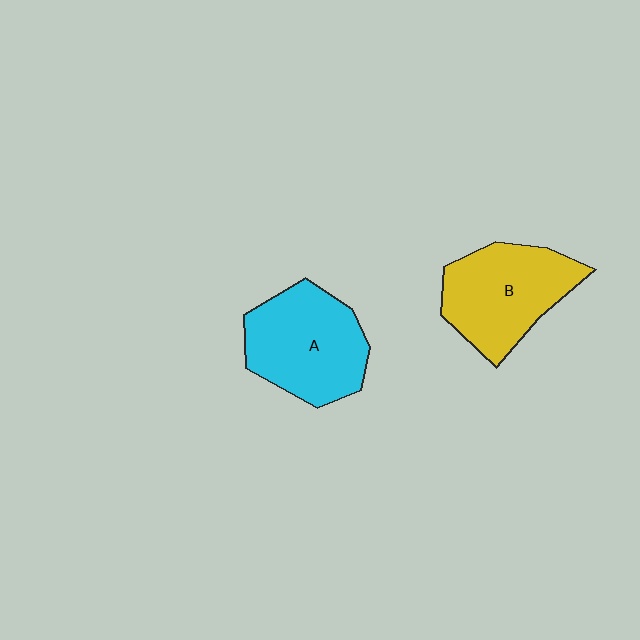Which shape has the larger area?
Shape A (cyan).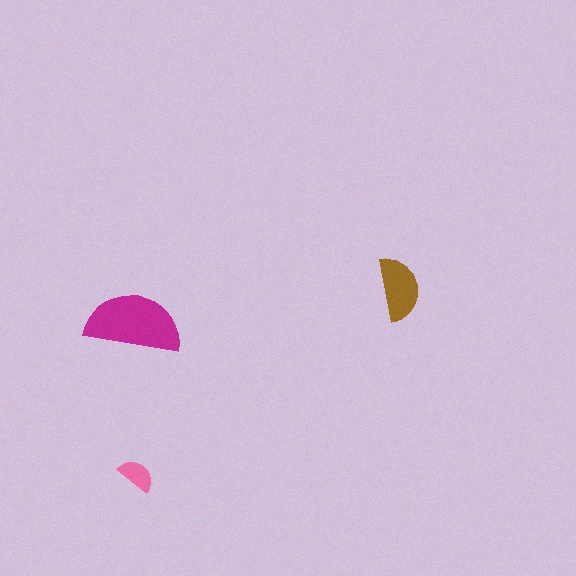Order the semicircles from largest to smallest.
the magenta one, the brown one, the pink one.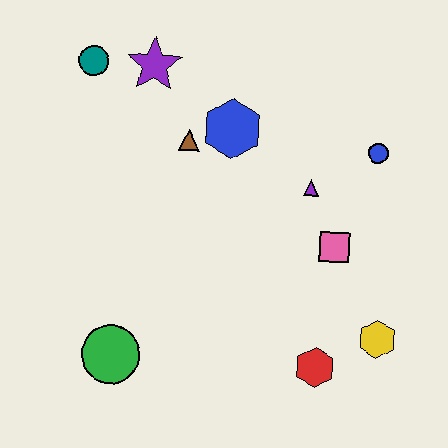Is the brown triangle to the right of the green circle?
Yes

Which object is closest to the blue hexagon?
The brown triangle is closest to the blue hexagon.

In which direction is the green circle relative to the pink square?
The green circle is to the left of the pink square.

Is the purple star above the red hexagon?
Yes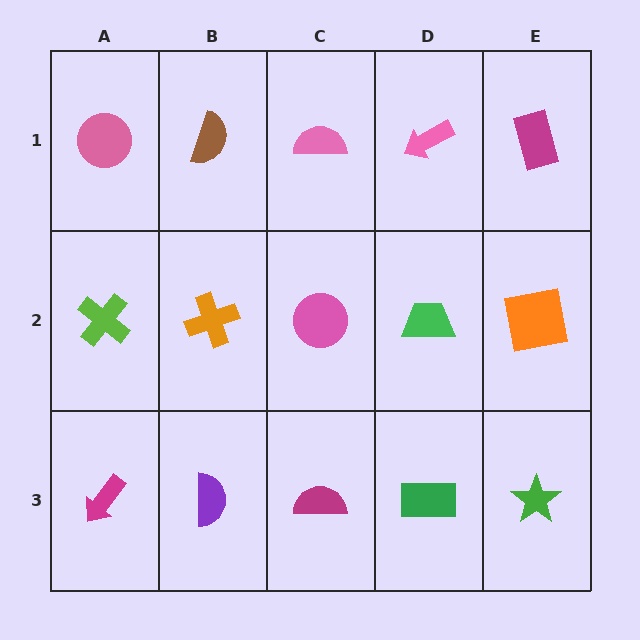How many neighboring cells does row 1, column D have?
3.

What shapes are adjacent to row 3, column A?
A lime cross (row 2, column A), a purple semicircle (row 3, column B).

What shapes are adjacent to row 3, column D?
A green trapezoid (row 2, column D), a magenta semicircle (row 3, column C), a green star (row 3, column E).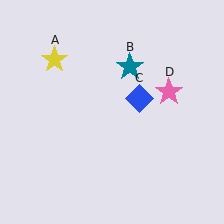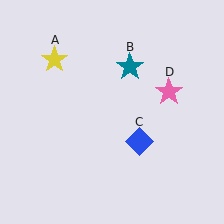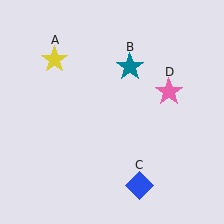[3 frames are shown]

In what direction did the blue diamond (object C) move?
The blue diamond (object C) moved down.